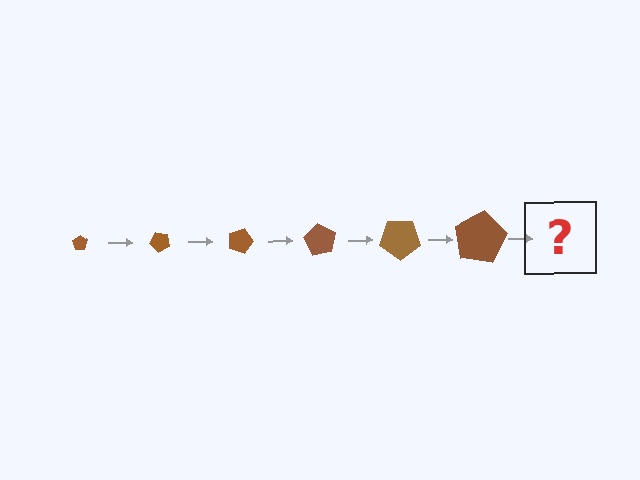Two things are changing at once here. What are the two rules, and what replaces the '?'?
The two rules are that the pentagon grows larger each step and it rotates 45 degrees each step. The '?' should be a pentagon, larger than the previous one and rotated 270 degrees from the start.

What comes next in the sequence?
The next element should be a pentagon, larger than the previous one and rotated 270 degrees from the start.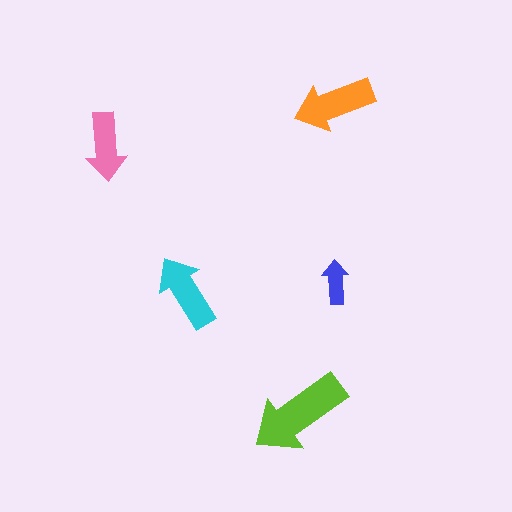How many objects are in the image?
There are 5 objects in the image.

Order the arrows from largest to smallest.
the lime one, the orange one, the cyan one, the pink one, the blue one.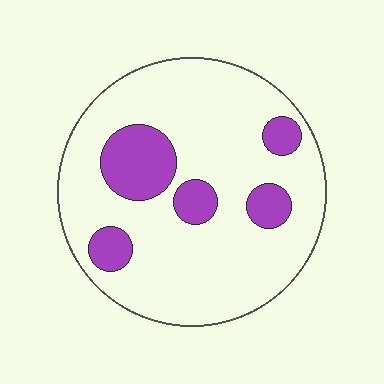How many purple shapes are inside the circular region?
5.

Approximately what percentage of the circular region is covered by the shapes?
Approximately 20%.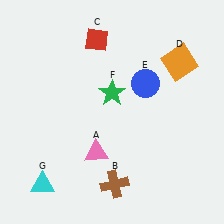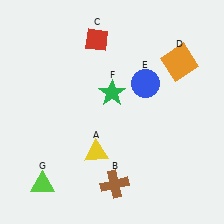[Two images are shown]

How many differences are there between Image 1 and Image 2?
There are 2 differences between the two images.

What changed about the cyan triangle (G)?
In Image 1, G is cyan. In Image 2, it changed to lime.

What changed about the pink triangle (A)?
In Image 1, A is pink. In Image 2, it changed to yellow.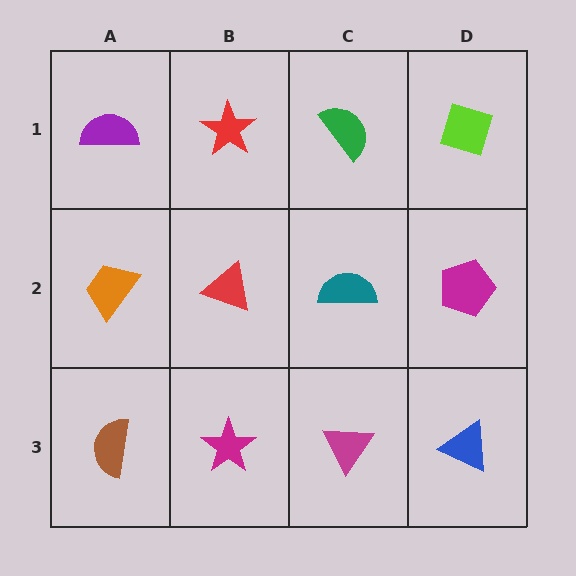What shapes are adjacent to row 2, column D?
A lime diamond (row 1, column D), a blue triangle (row 3, column D), a teal semicircle (row 2, column C).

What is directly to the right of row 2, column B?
A teal semicircle.